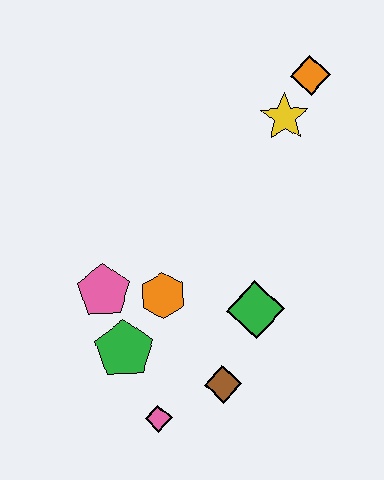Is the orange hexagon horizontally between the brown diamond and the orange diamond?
No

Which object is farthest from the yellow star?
The pink diamond is farthest from the yellow star.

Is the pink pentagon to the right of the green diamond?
No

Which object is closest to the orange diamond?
The yellow star is closest to the orange diamond.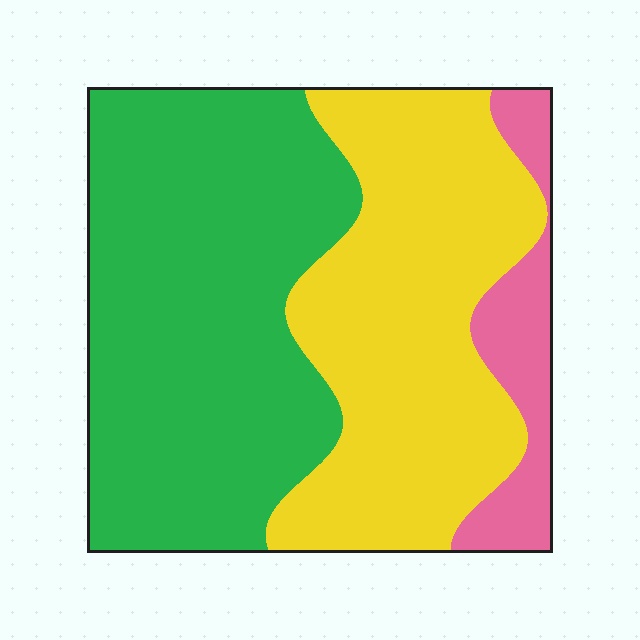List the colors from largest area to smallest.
From largest to smallest: green, yellow, pink.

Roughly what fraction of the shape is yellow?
Yellow covers about 40% of the shape.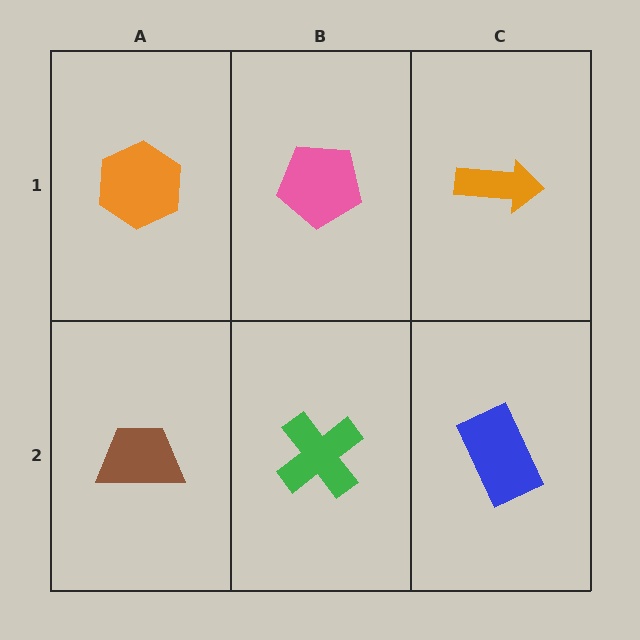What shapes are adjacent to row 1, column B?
A green cross (row 2, column B), an orange hexagon (row 1, column A), an orange arrow (row 1, column C).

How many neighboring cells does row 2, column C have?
2.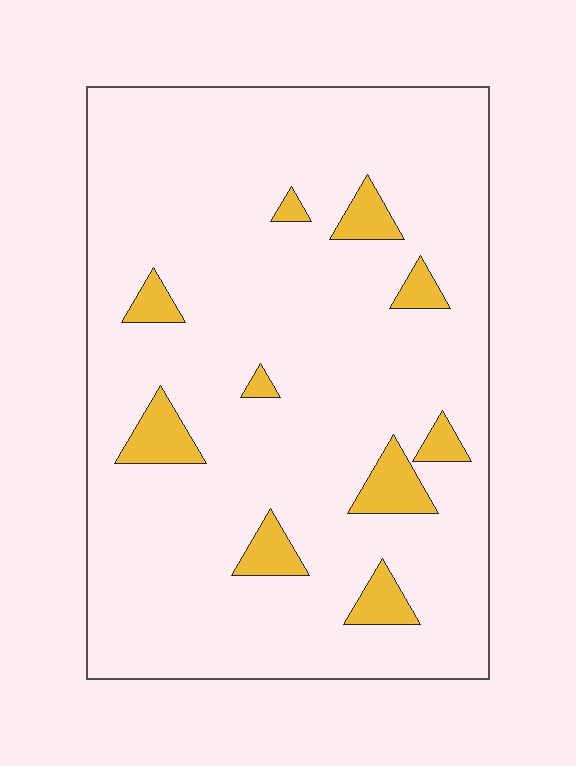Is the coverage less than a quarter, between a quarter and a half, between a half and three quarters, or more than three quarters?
Less than a quarter.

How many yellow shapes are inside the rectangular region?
10.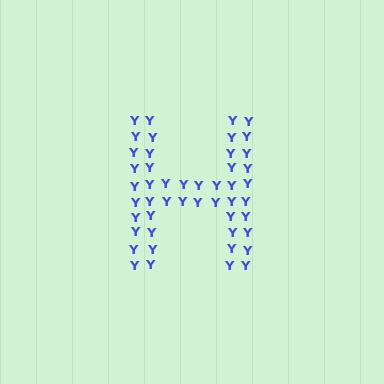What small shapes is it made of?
It is made of small letter Y's.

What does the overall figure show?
The overall figure shows the letter H.